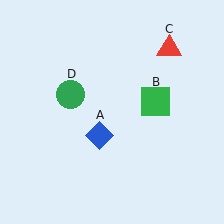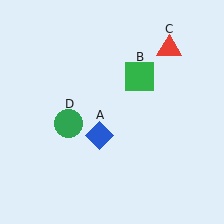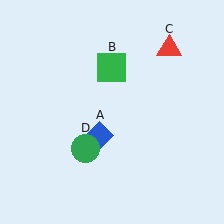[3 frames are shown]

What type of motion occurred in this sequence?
The green square (object B), green circle (object D) rotated counterclockwise around the center of the scene.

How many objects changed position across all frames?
2 objects changed position: green square (object B), green circle (object D).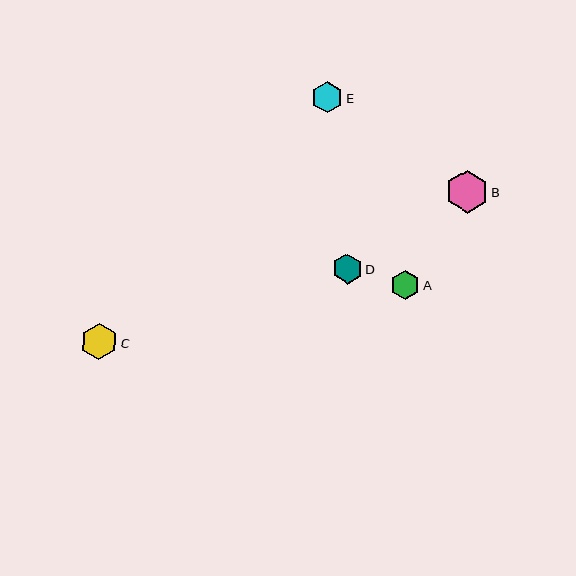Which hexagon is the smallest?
Hexagon A is the smallest with a size of approximately 29 pixels.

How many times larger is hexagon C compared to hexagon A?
Hexagon C is approximately 1.3 times the size of hexagon A.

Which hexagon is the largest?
Hexagon B is the largest with a size of approximately 42 pixels.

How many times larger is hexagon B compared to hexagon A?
Hexagon B is approximately 1.5 times the size of hexagon A.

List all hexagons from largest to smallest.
From largest to smallest: B, C, E, D, A.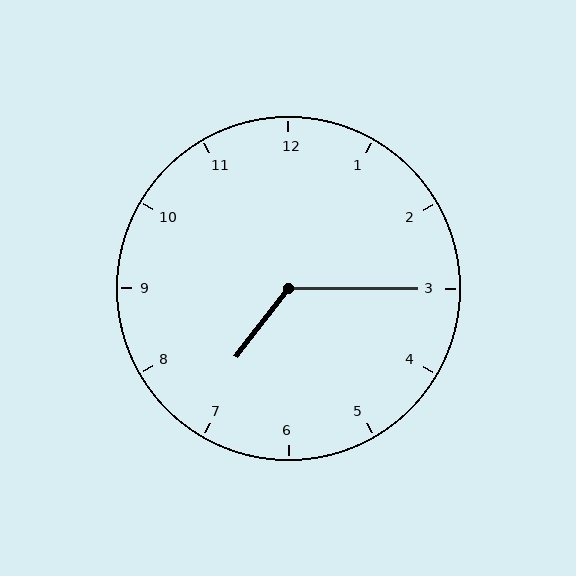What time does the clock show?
7:15.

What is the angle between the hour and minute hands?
Approximately 128 degrees.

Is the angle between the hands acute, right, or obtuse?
It is obtuse.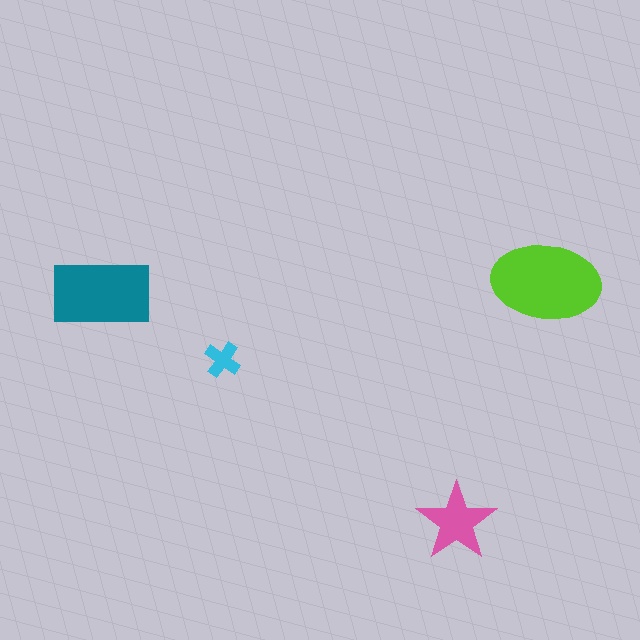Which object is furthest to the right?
The lime ellipse is rightmost.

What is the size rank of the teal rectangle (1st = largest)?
2nd.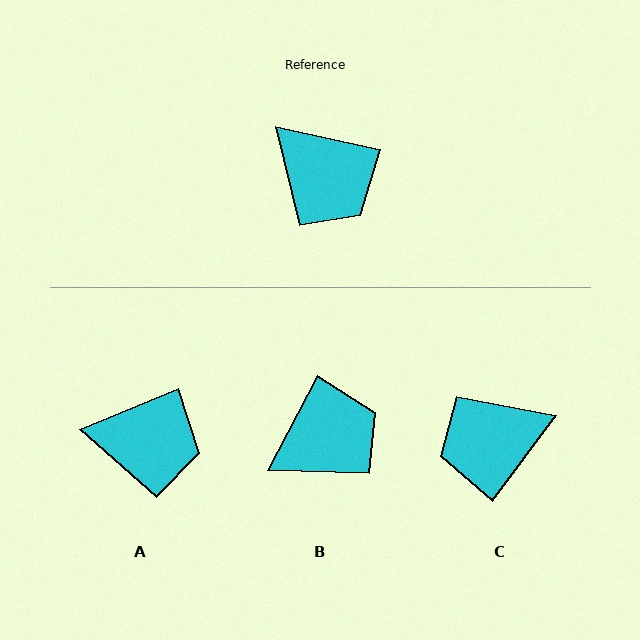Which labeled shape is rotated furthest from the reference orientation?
C, about 114 degrees away.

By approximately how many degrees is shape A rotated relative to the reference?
Approximately 35 degrees counter-clockwise.